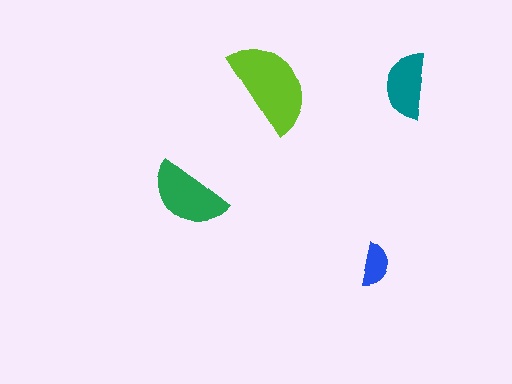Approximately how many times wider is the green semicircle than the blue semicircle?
About 2 times wider.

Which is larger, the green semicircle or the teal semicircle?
The green one.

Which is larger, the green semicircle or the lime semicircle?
The lime one.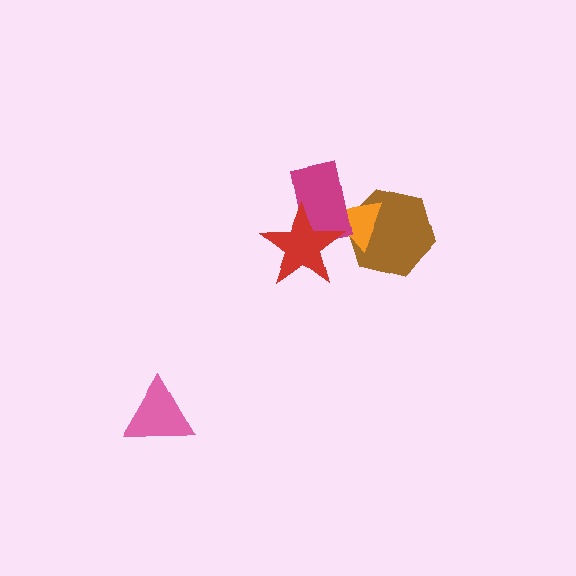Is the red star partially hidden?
No, no other shape covers it.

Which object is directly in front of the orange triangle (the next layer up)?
The magenta rectangle is directly in front of the orange triangle.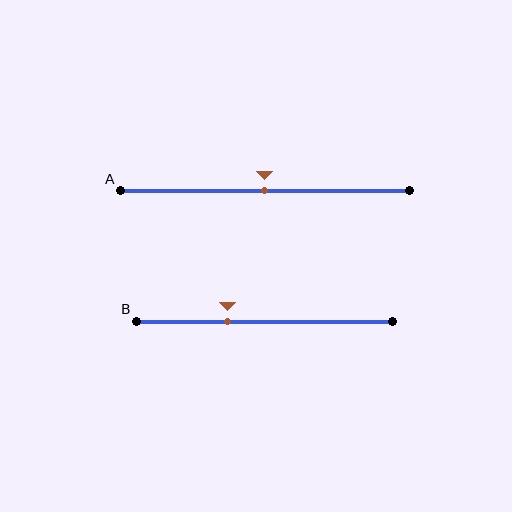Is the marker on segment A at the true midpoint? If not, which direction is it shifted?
Yes, the marker on segment A is at the true midpoint.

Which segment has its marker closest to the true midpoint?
Segment A has its marker closest to the true midpoint.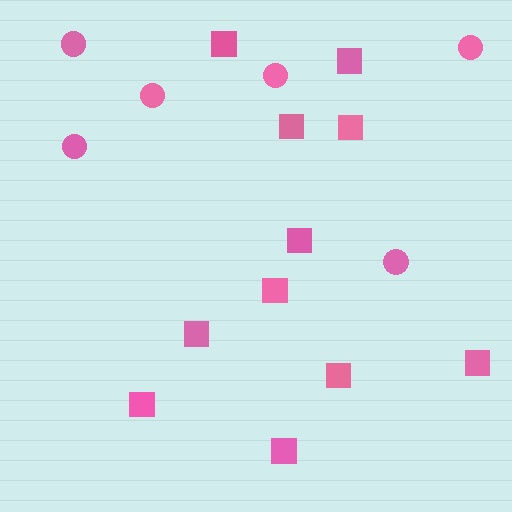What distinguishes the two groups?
There are 2 groups: one group of circles (6) and one group of squares (11).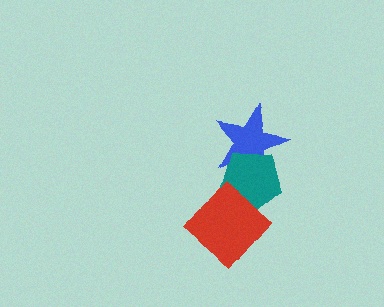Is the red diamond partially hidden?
No, no other shape covers it.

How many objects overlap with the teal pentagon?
2 objects overlap with the teal pentagon.